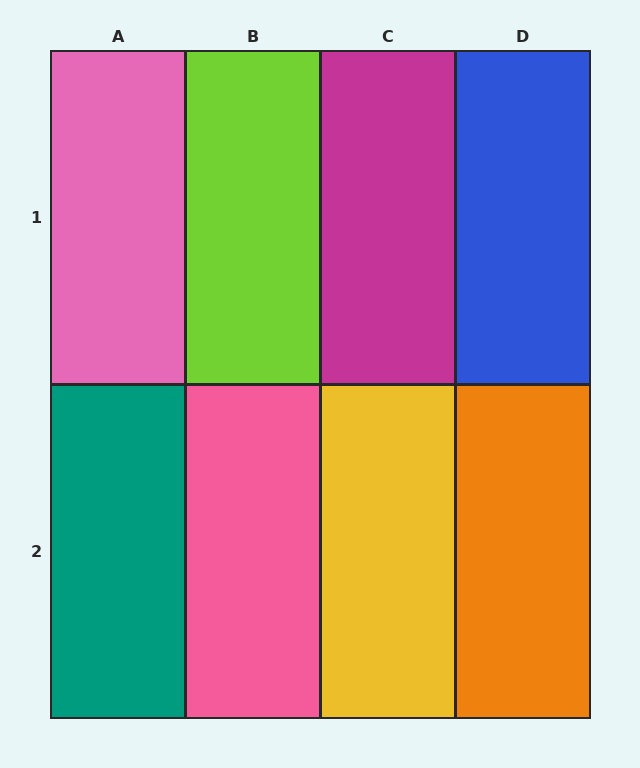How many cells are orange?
1 cell is orange.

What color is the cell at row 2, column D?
Orange.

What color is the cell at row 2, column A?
Teal.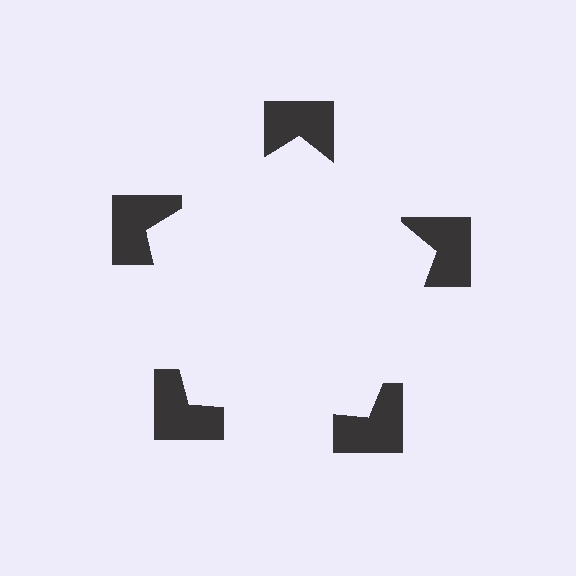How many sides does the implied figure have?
5 sides.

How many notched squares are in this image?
There are 5 — one at each vertex of the illusory pentagon.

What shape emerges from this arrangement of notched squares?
An illusory pentagon — its edges are inferred from the aligned wedge cuts in the notched squares, not physically drawn.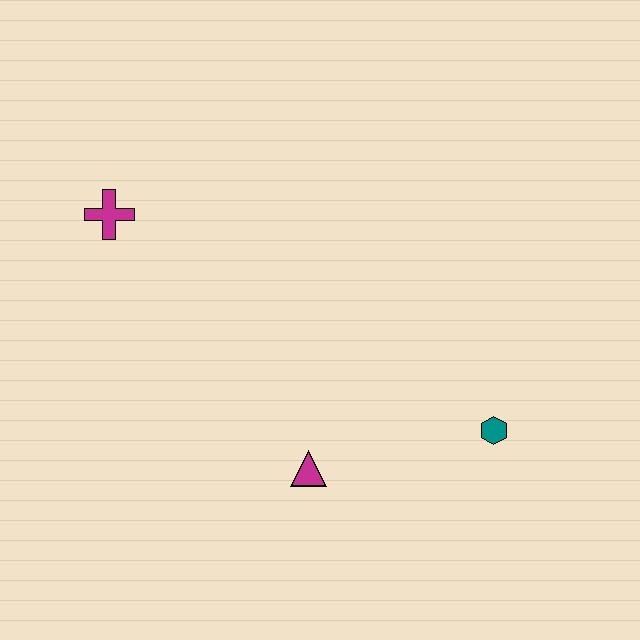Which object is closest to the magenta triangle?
The teal hexagon is closest to the magenta triangle.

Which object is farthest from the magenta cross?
The teal hexagon is farthest from the magenta cross.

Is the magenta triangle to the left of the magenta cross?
No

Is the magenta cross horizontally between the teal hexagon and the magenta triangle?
No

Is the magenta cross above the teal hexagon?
Yes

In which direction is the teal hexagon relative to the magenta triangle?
The teal hexagon is to the right of the magenta triangle.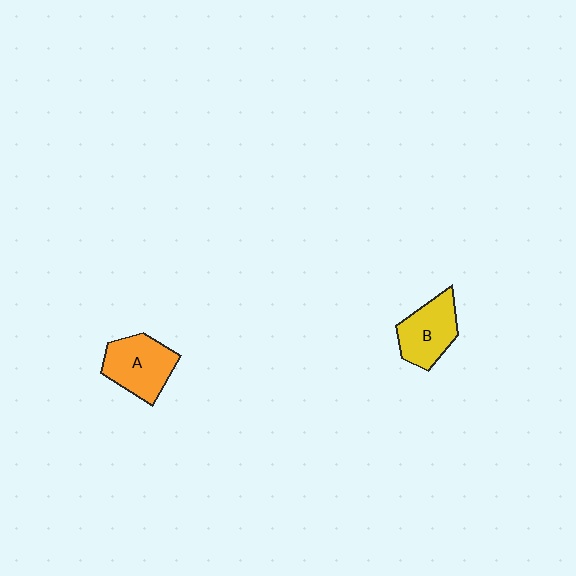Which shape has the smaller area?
Shape B (yellow).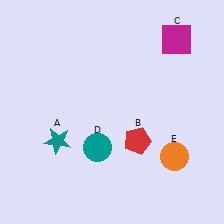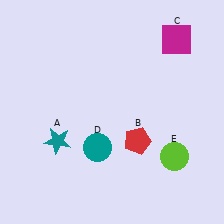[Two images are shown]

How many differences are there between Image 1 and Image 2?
There is 1 difference between the two images.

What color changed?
The circle (E) changed from orange in Image 1 to lime in Image 2.